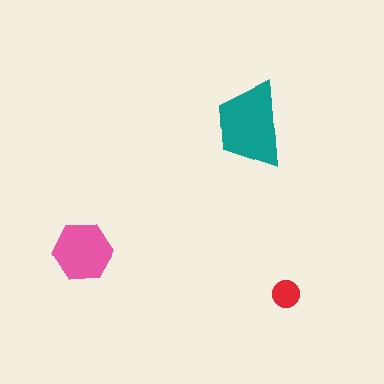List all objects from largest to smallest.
The teal trapezoid, the pink hexagon, the red circle.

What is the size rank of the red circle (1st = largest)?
3rd.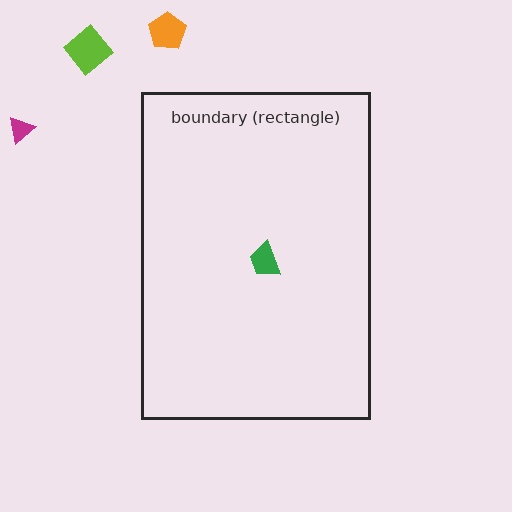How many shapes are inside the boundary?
1 inside, 3 outside.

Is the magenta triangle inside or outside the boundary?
Outside.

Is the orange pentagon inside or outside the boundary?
Outside.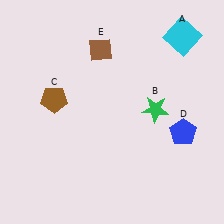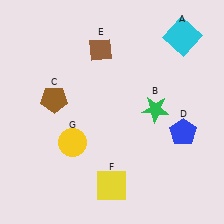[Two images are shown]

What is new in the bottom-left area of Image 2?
A yellow circle (G) was added in the bottom-left area of Image 2.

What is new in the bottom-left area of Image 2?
A yellow square (F) was added in the bottom-left area of Image 2.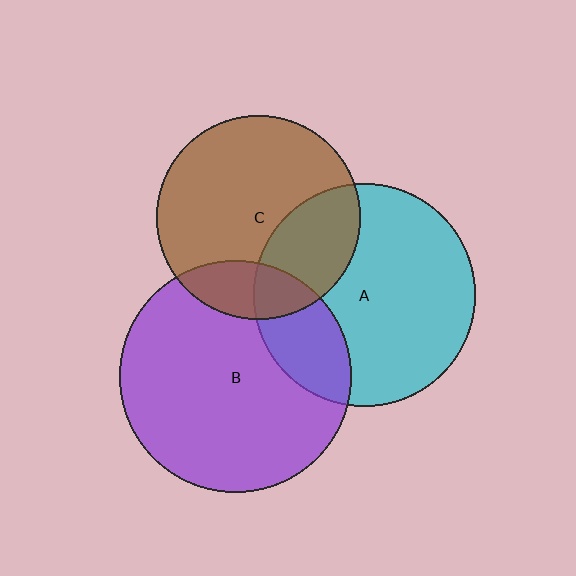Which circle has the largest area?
Circle B (purple).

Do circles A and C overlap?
Yes.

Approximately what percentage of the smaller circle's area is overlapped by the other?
Approximately 30%.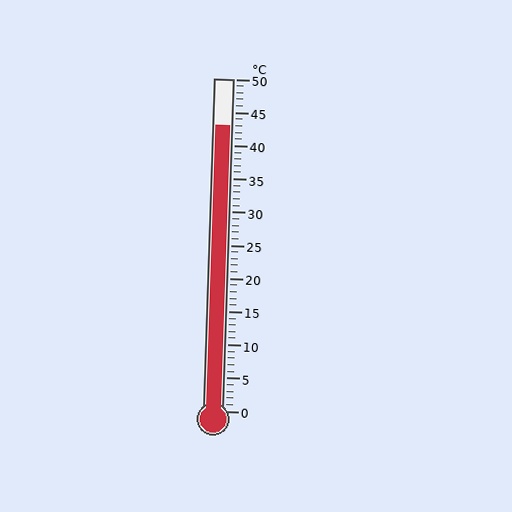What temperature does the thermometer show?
The thermometer shows approximately 43°C.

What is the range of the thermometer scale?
The thermometer scale ranges from 0°C to 50°C.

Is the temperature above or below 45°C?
The temperature is below 45°C.